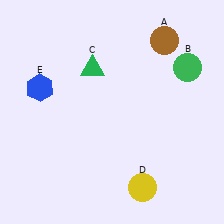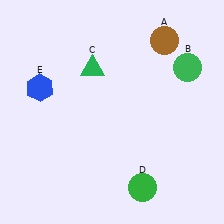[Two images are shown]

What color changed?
The circle (D) changed from yellow in Image 1 to green in Image 2.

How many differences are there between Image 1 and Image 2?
There is 1 difference between the two images.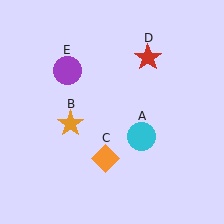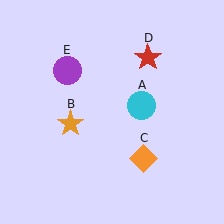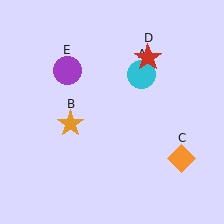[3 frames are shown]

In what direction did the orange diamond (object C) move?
The orange diamond (object C) moved right.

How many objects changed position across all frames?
2 objects changed position: cyan circle (object A), orange diamond (object C).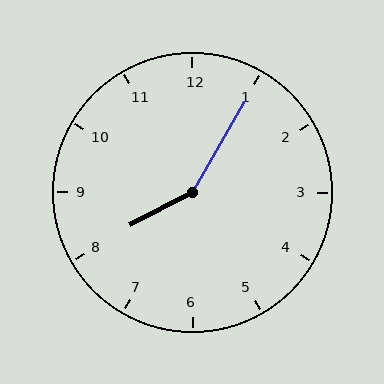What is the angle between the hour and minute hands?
Approximately 148 degrees.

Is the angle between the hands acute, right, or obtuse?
It is obtuse.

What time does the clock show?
8:05.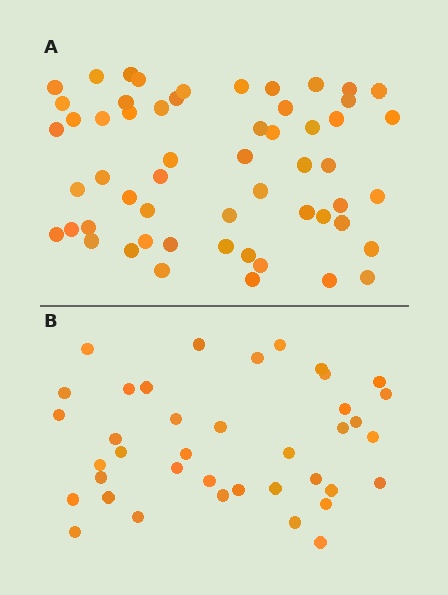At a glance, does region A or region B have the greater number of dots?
Region A (the top region) has more dots.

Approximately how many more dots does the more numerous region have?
Region A has approximately 15 more dots than region B.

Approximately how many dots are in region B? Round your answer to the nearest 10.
About 40 dots. (The exact count is 39, which rounds to 40.)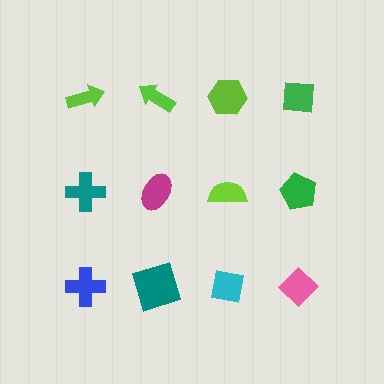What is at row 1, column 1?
A lime arrow.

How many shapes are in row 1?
4 shapes.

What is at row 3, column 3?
A cyan square.